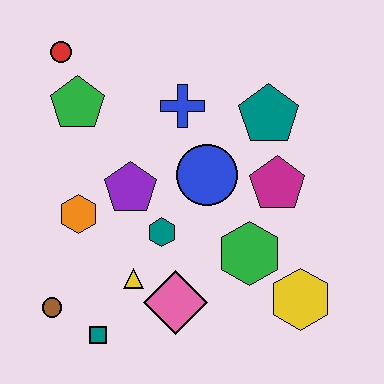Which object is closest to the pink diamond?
The yellow triangle is closest to the pink diamond.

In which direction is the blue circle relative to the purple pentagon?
The blue circle is to the right of the purple pentagon.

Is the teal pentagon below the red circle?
Yes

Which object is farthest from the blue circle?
The brown circle is farthest from the blue circle.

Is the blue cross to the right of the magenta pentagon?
No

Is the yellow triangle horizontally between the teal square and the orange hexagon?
No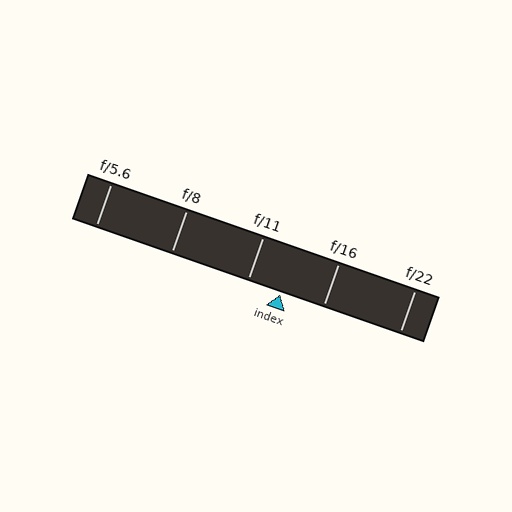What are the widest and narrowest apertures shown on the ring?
The widest aperture shown is f/5.6 and the narrowest is f/22.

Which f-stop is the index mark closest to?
The index mark is closest to f/11.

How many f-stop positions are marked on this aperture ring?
There are 5 f-stop positions marked.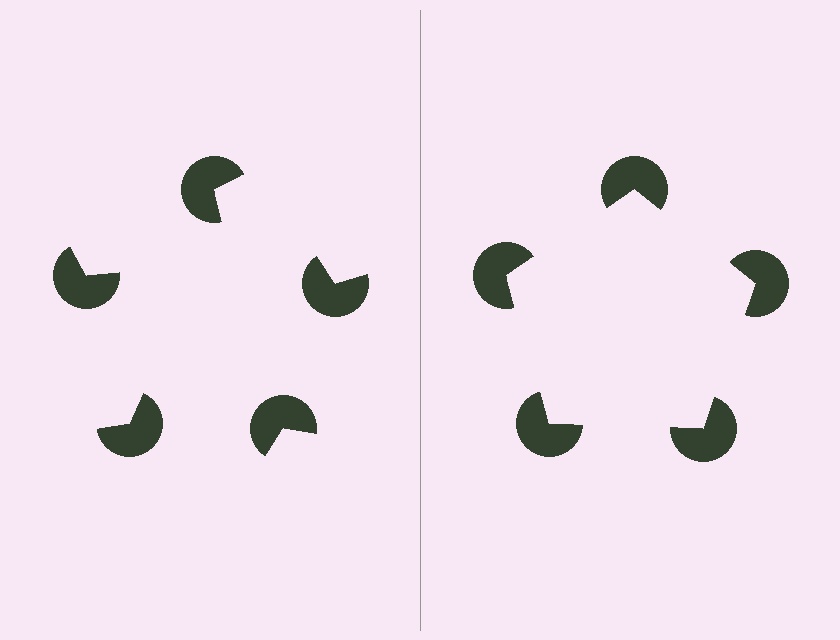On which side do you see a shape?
An illusory pentagon appears on the right side. On the left side the wedge cuts are rotated, so no coherent shape forms.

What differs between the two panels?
The pac-man discs are positioned identically on both sides; only the wedge orientations differ. On the right they align to a pentagon; on the left they are misaligned.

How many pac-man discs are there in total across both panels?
10 — 5 on each side.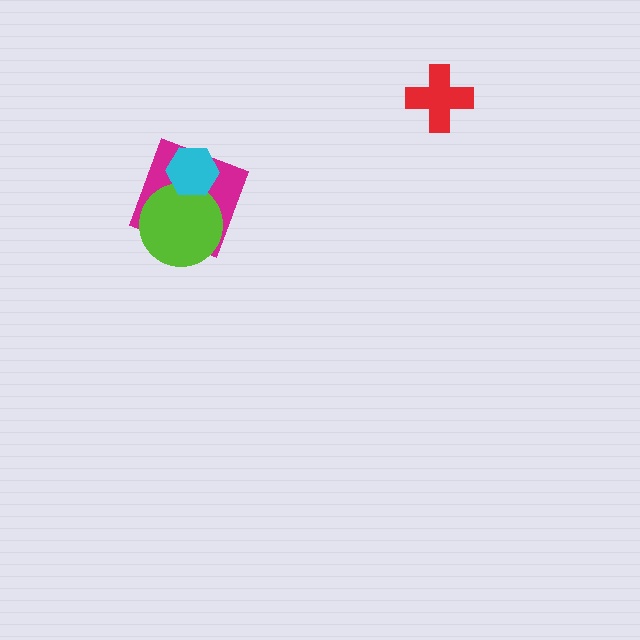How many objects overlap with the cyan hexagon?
2 objects overlap with the cyan hexagon.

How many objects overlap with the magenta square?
2 objects overlap with the magenta square.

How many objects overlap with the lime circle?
2 objects overlap with the lime circle.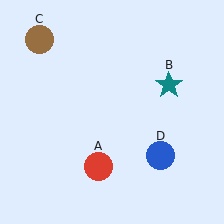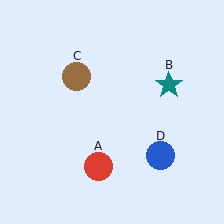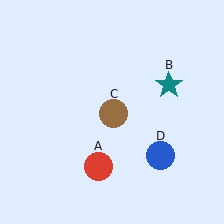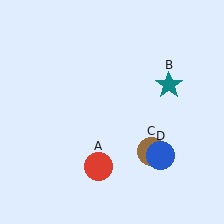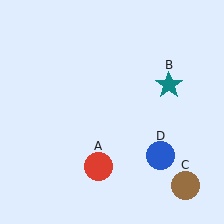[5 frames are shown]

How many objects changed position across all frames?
1 object changed position: brown circle (object C).